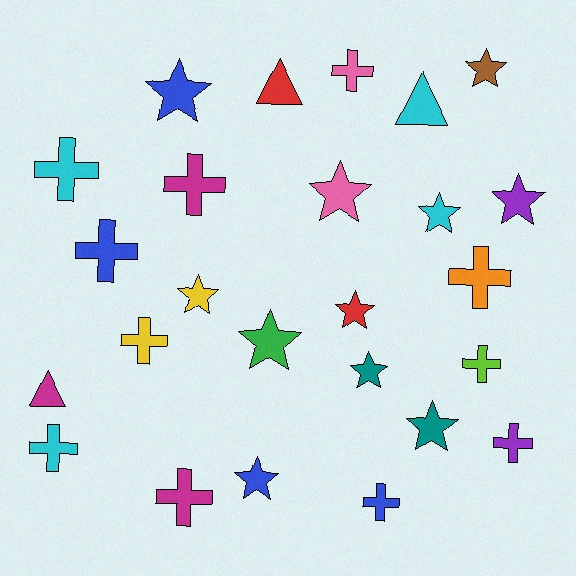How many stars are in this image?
There are 11 stars.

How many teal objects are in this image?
There are 2 teal objects.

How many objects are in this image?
There are 25 objects.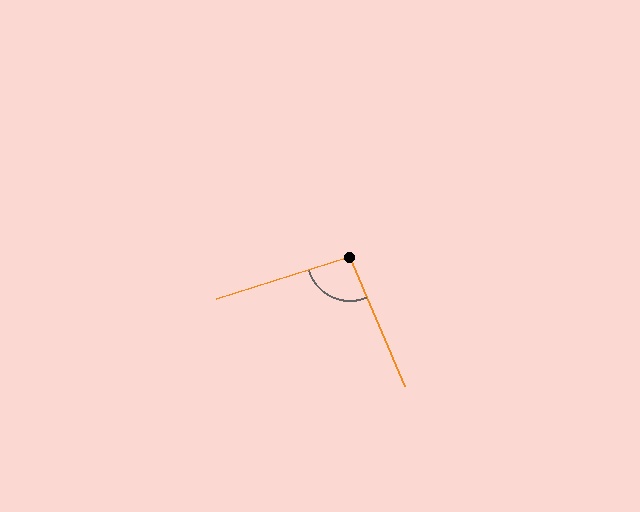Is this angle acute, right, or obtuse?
It is obtuse.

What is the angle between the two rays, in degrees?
Approximately 95 degrees.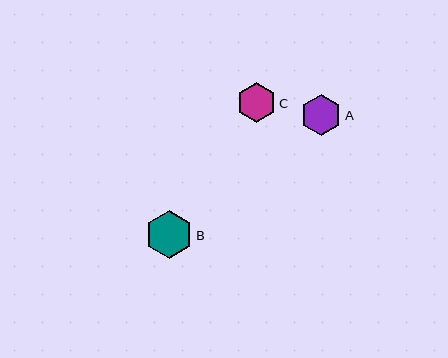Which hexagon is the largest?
Hexagon B is the largest with a size of approximately 48 pixels.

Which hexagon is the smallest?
Hexagon C is the smallest with a size of approximately 40 pixels.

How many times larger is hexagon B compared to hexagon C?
Hexagon B is approximately 1.2 times the size of hexagon C.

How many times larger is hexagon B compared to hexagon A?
Hexagon B is approximately 1.2 times the size of hexagon A.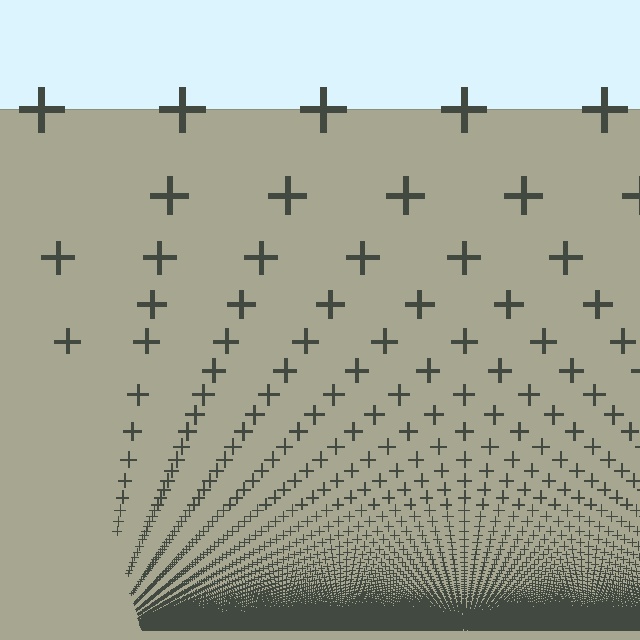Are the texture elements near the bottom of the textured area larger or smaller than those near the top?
Smaller. The gradient is inverted — elements near the bottom are smaller and denser.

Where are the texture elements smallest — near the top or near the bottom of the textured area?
Near the bottom.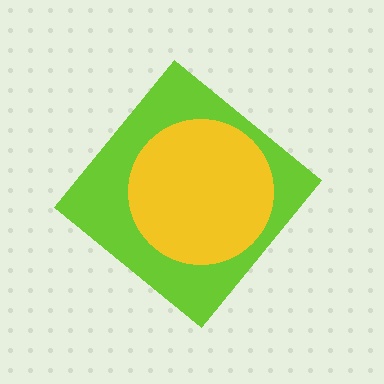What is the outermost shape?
The lime diamond.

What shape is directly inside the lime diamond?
The yellow circle.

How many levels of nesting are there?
2.